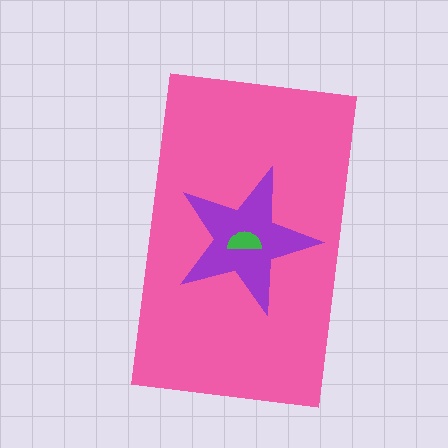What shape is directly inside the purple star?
The green semicircle.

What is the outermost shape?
The pink rectangle.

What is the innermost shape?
The green semicircle.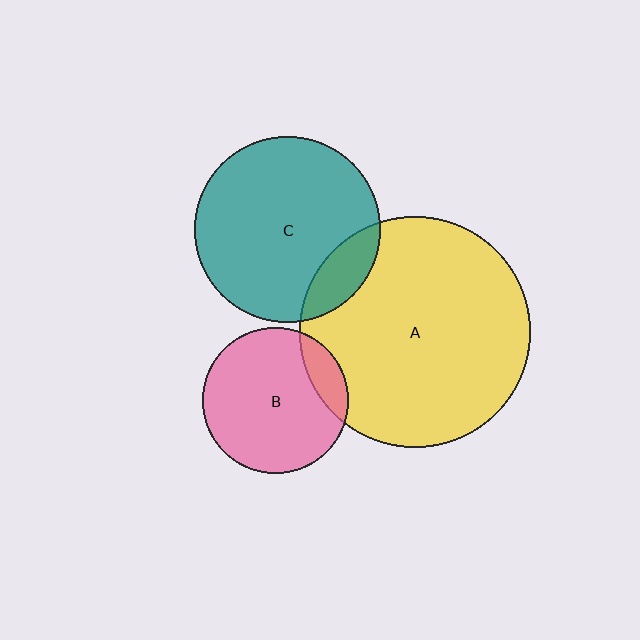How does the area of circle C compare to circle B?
Approximately 1.6 times.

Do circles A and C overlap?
Yes.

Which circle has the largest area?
Circle A (yellow).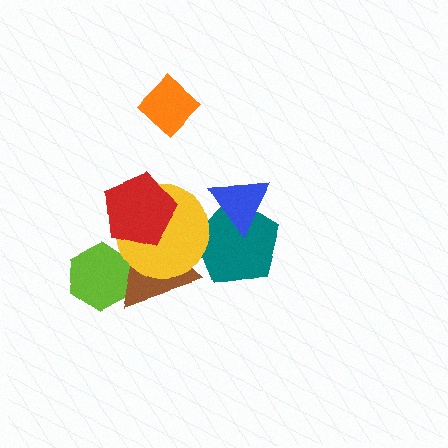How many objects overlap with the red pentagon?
2 objects overlap with the red pentagon.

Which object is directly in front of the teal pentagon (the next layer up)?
The blue triangle is directly in front of the teal pentagon.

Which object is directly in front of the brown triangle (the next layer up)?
The yellow circle is directly in front of the brown triangle.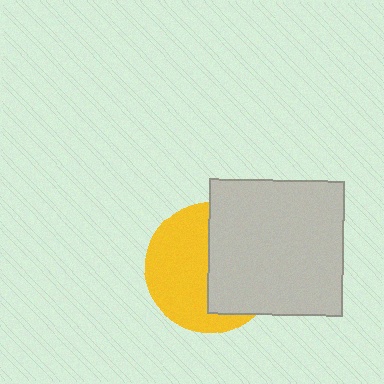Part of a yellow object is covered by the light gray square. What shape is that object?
It is a circle.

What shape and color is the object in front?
The object in front is a light gray square.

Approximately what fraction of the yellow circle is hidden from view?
Roughly 47% of the yellow circle is hidden behind the light gray square.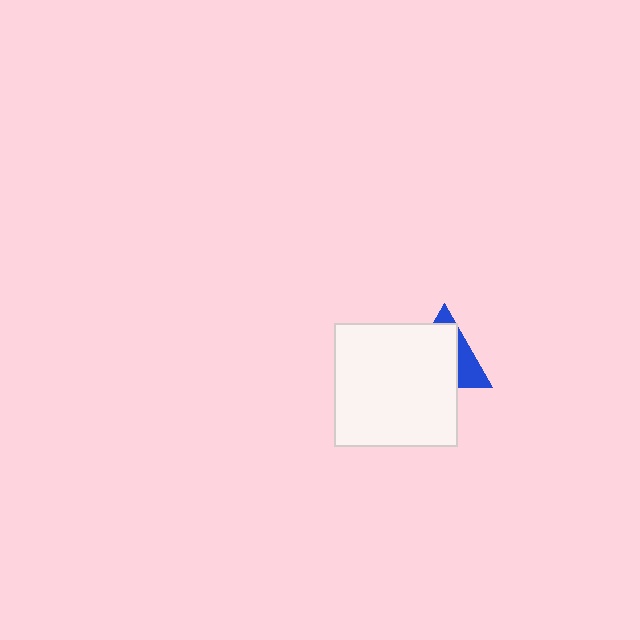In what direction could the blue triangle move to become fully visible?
The blue triangle could move toward the upper-right. That would shift it out from behind the white square entirely.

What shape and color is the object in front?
The object in front is a white square.